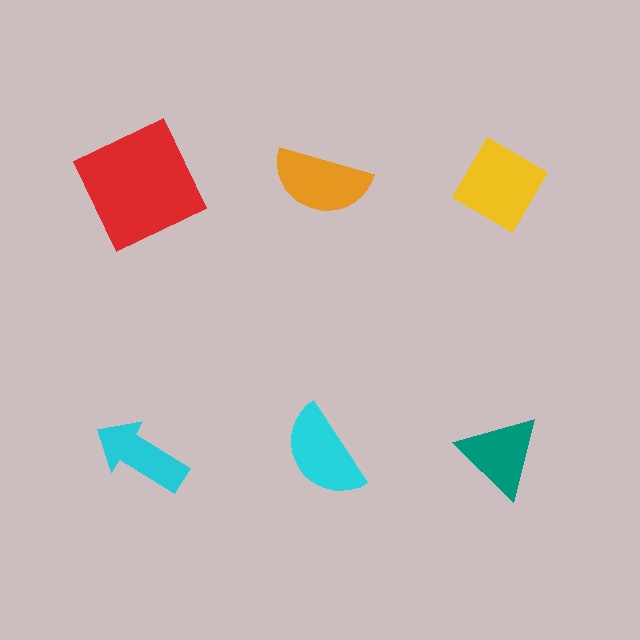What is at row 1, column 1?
A red square.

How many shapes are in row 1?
3 shapes.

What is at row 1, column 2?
An orange semicircle.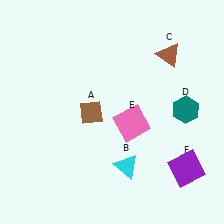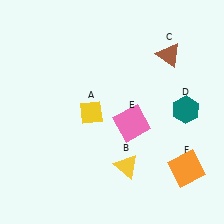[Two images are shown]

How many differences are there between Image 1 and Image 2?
There are 3 differences between the two images.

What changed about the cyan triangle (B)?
In Image 1, B is cyan. In Image 2, it changed to yellow.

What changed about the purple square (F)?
In Image 1, F is purple. In Image 2, it changed to orange.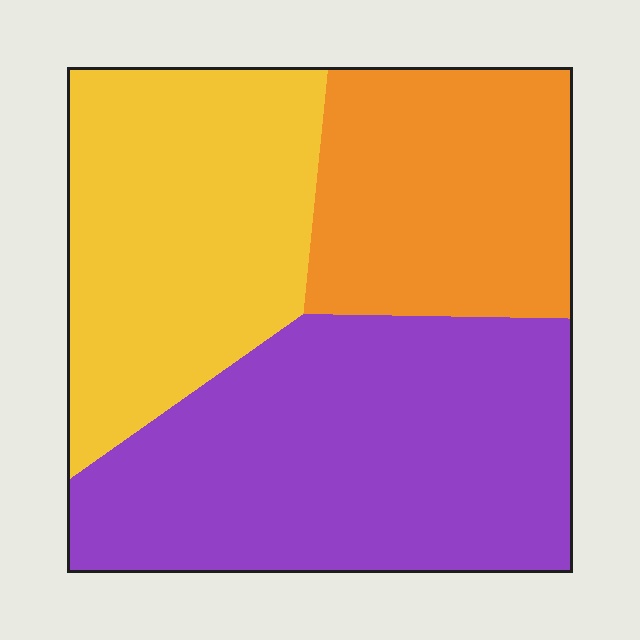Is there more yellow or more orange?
Yellow.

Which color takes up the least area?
Orange, at roughly 25%.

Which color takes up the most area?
Purple, at roughly 45%.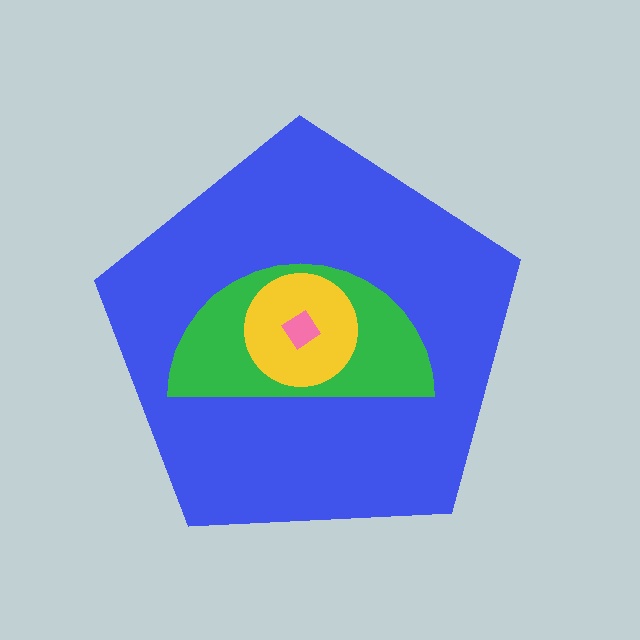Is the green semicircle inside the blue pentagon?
Yes.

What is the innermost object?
The pink diamond.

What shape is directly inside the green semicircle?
The yellow circle.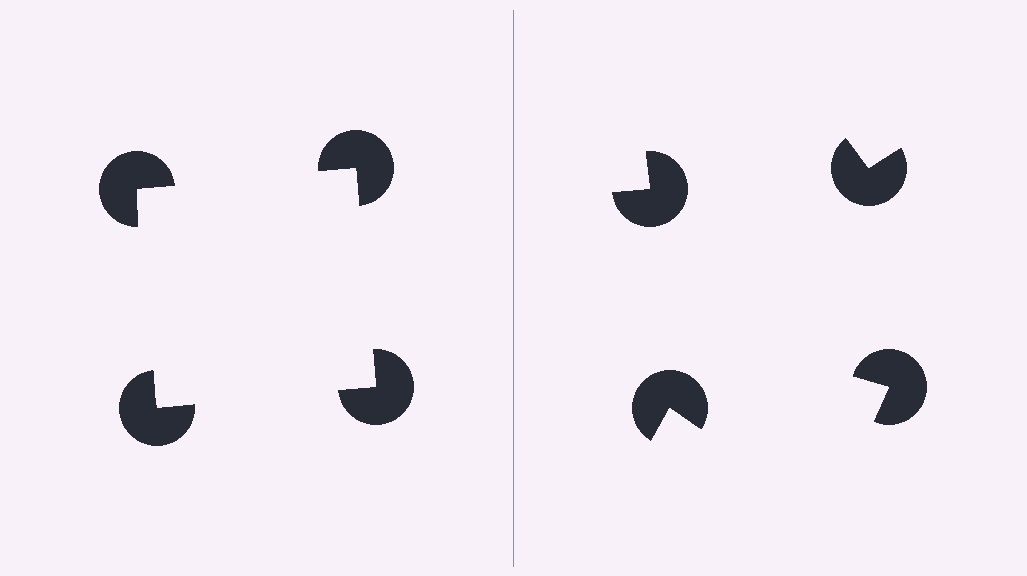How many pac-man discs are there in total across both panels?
8 — 4 on each side.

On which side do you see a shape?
An illusory square appears on the left side. On the right side the wedge cuts are rotated, so no coherent shape forms.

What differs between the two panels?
The pac-man discs are positioned identically on both sides; only the wedge orientations differ. On the left they align to a square; on the right they are misaligned.